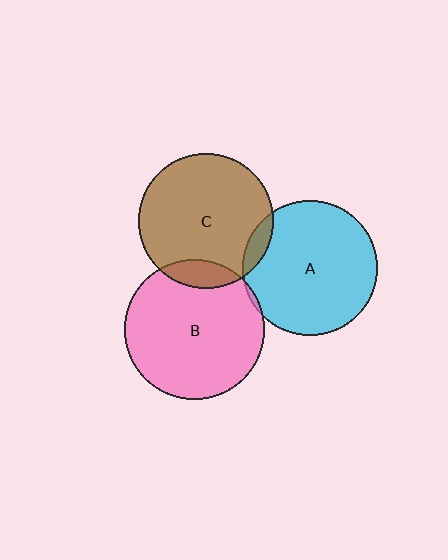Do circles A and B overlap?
Yes.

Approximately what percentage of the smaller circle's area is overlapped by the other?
Approximately 5%.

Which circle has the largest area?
Circle B (pink).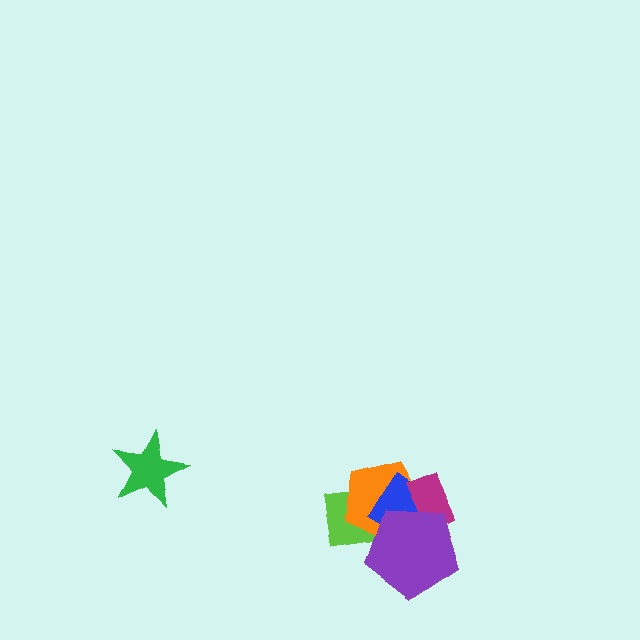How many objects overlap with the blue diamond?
3 objects overlap with the blue diamond.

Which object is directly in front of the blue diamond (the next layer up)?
The magenta rectangle is directly in front of the blue diamond.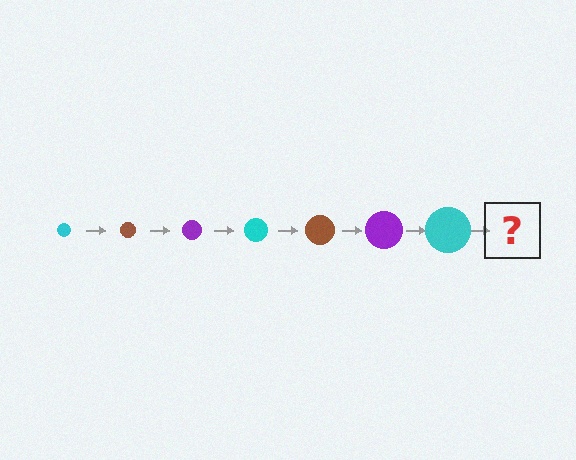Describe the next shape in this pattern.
It should be a brown circle, larger than the previous one.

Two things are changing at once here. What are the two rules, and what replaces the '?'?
The two rules are that the circle grows larger each step and the color cycles through cyan, brown, and purple. The '?' should be a brown circle, larger than the previous one.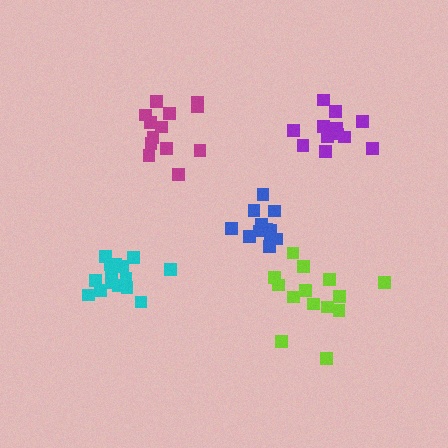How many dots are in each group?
Group 1: 14 dots, Group 2: 15 dots, Group 3: 13 dots, Group 4: 12 dots, Group 5: 13 dots (67 total).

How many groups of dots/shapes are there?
There are 5 groups.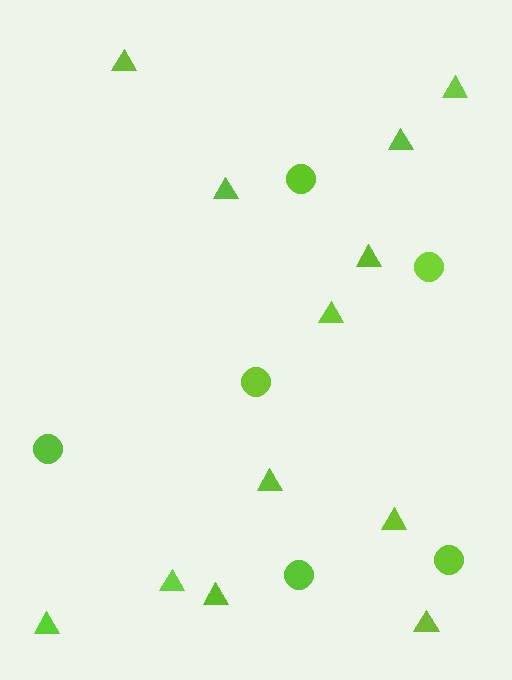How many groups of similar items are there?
There are 2 groups: one group of triangles (12) and one group of circles (6).